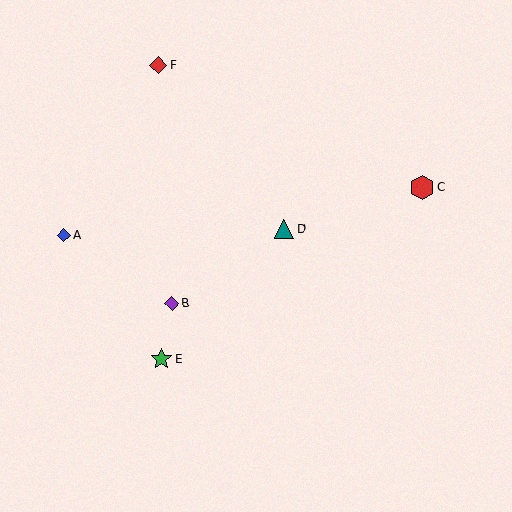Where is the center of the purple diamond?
The center of the purple diamond is at (172, 303).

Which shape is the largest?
The red hexagon (labeled C) is the largest.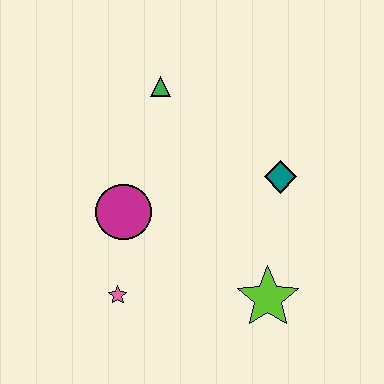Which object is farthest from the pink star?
The green triangle is farthest from the pink star.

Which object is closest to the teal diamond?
The lime star is closest to the teal diamond.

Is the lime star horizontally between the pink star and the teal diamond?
Yes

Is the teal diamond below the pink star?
No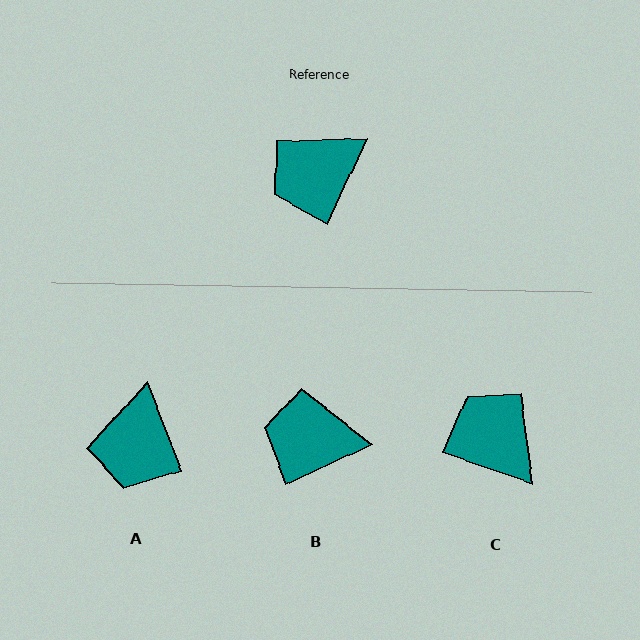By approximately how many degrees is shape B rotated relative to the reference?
Approximately 40 degrees clockwise.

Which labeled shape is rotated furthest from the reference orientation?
C, about 84 degrees away.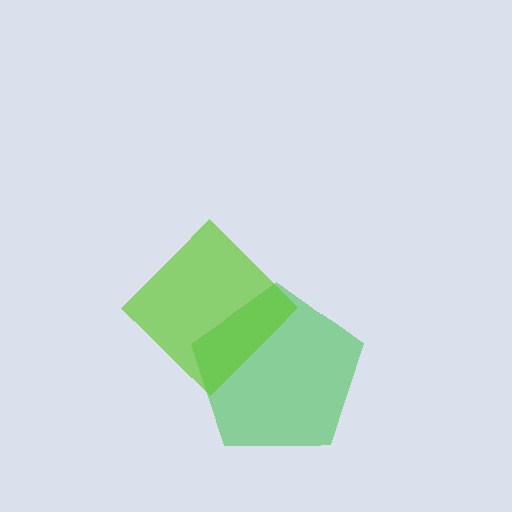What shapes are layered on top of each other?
The layered shapes are: a green pentagon, a lime diamond.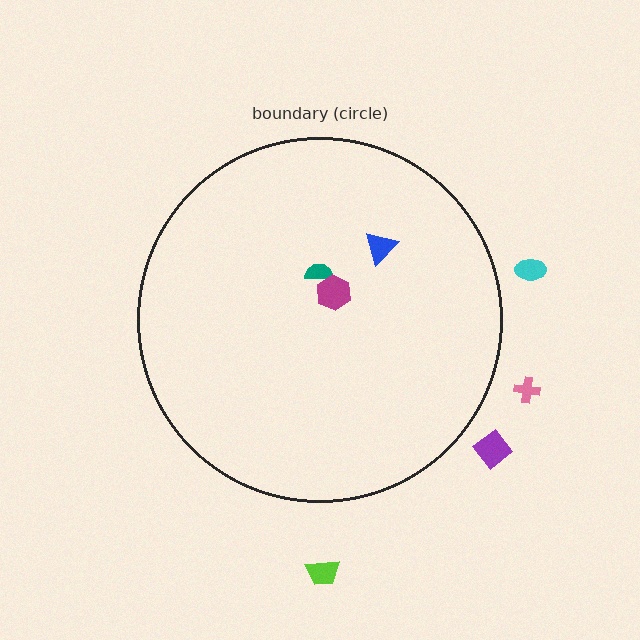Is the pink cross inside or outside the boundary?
Outside.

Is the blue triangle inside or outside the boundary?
Inside.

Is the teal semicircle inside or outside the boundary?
Inside.